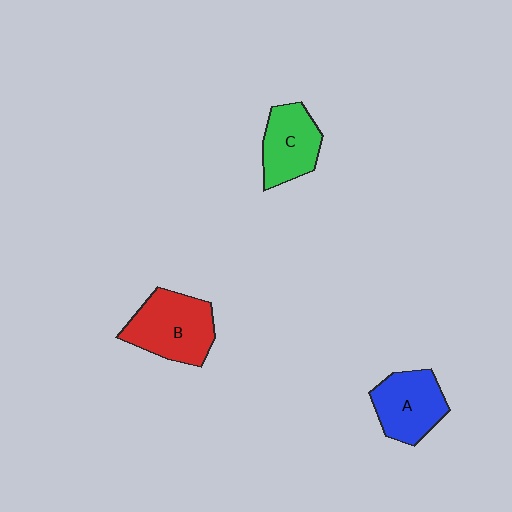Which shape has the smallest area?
Shape C (green).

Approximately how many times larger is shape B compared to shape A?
Approximately 1.2 times.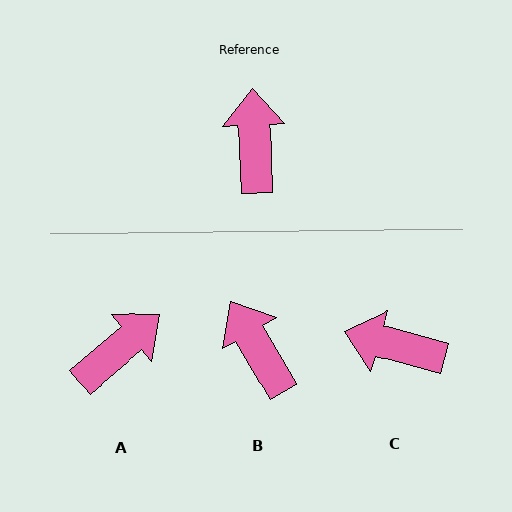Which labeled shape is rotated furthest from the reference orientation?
C, about 72 degrees away.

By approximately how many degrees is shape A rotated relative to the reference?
Approximately 52 degrees clockwise.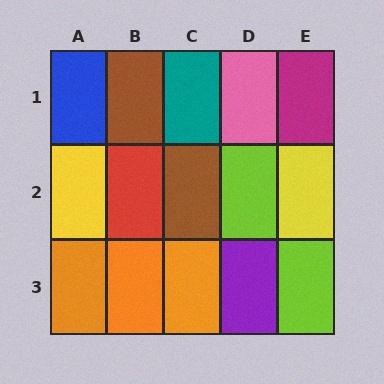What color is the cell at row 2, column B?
Red.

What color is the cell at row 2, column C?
Brown.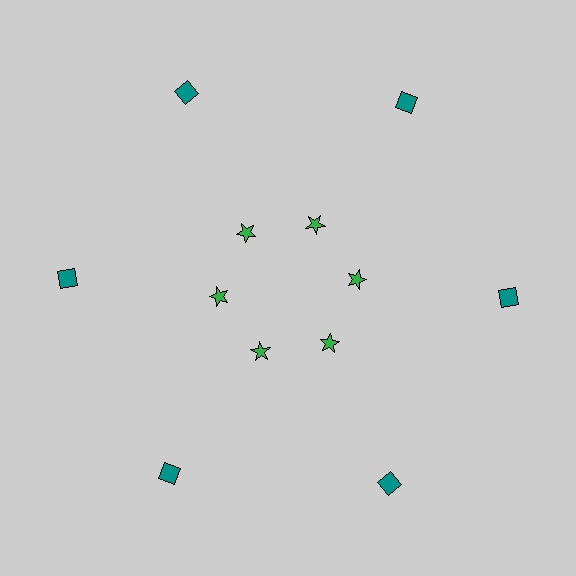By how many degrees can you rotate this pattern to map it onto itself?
The pattern maps onto itself every 60 degrees of rotation.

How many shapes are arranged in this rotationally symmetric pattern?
There are 12 shapes, arranged in 6 groups of 2.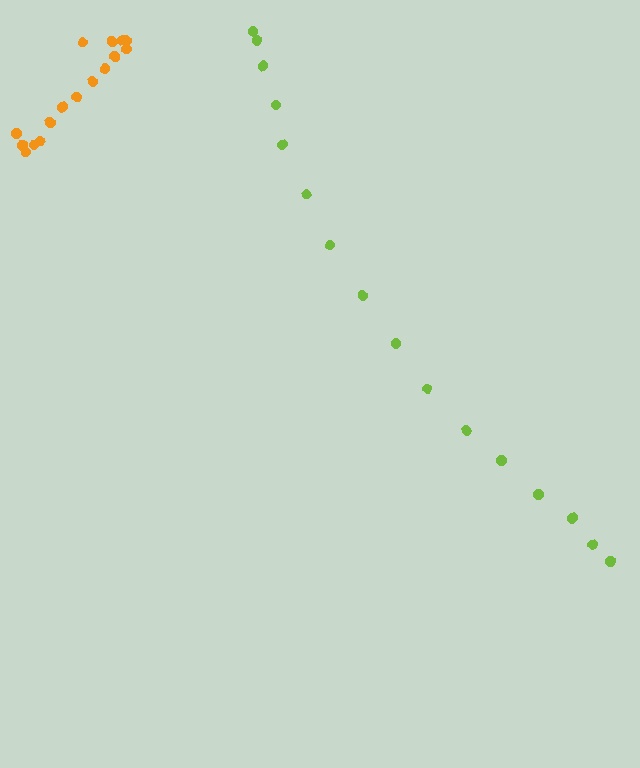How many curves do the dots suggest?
There are 2 distinct paths.